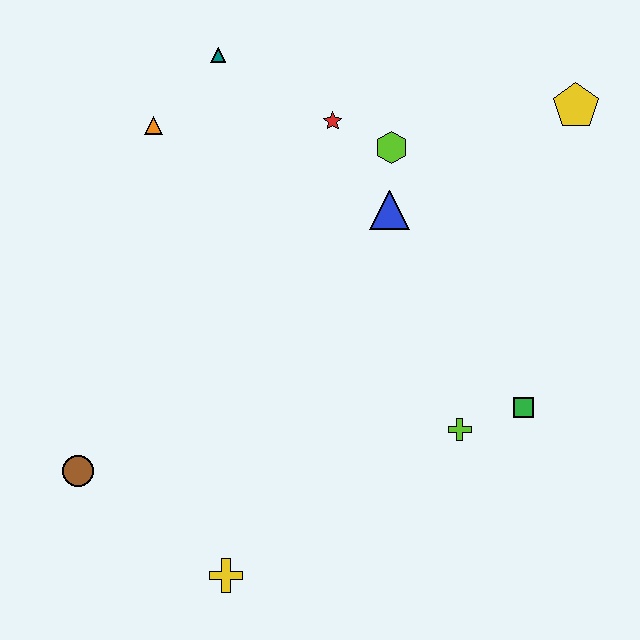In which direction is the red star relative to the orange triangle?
The red star is to the right of the orange triangle.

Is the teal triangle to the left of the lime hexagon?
Yes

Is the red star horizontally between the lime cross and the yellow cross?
Yes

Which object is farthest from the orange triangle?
The green square is farthest from the orange triangle.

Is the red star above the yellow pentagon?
No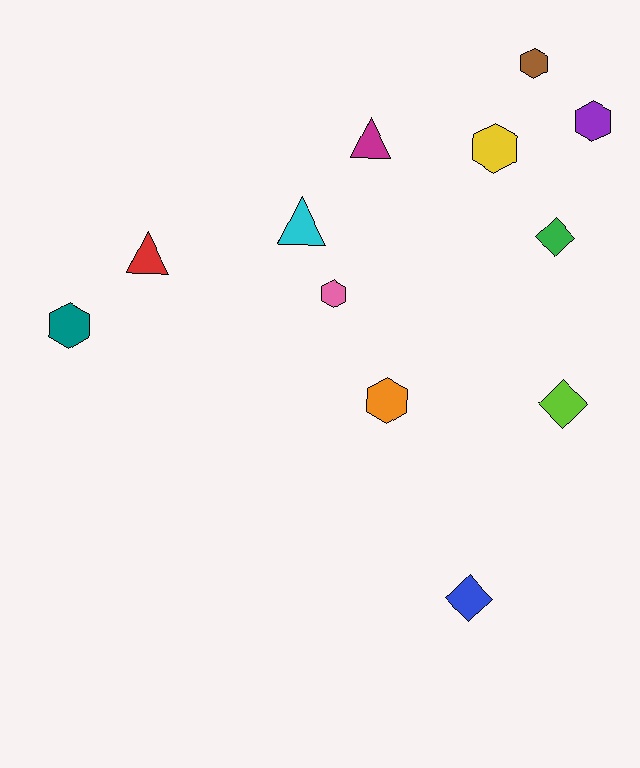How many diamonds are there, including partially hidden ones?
There are 3 diamonds.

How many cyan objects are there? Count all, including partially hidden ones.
There is 1 cyan object.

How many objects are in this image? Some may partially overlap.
There are 12 objects.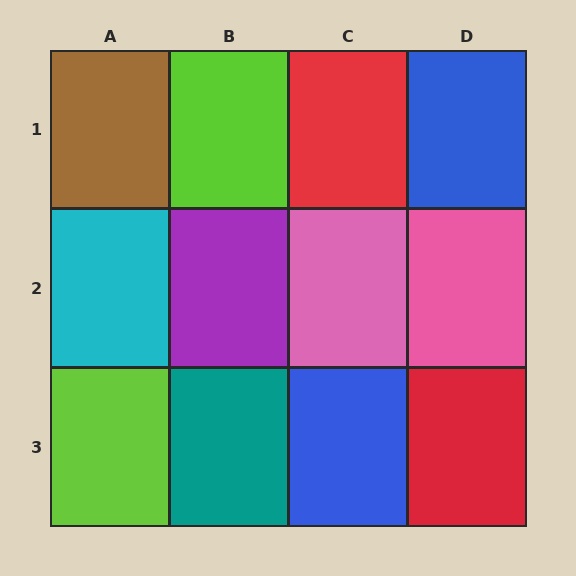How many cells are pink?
2 cells are pink.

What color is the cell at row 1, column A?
Brown.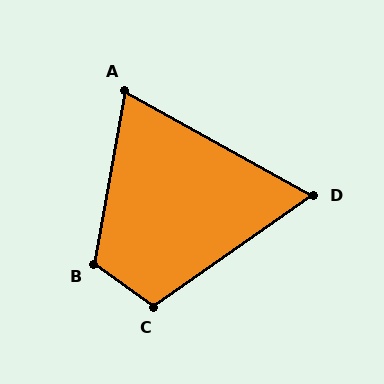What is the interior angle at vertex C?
Approximately 109 degrees (obtuse).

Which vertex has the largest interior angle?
B, at approximately 116 degrees.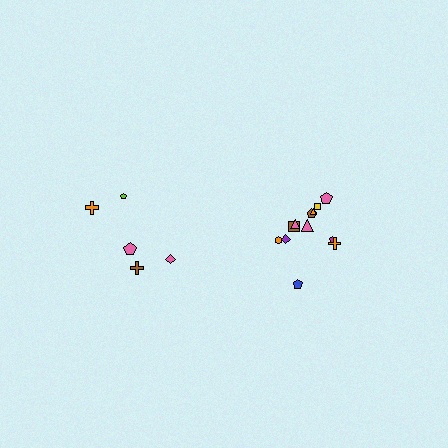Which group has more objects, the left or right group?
The right group.